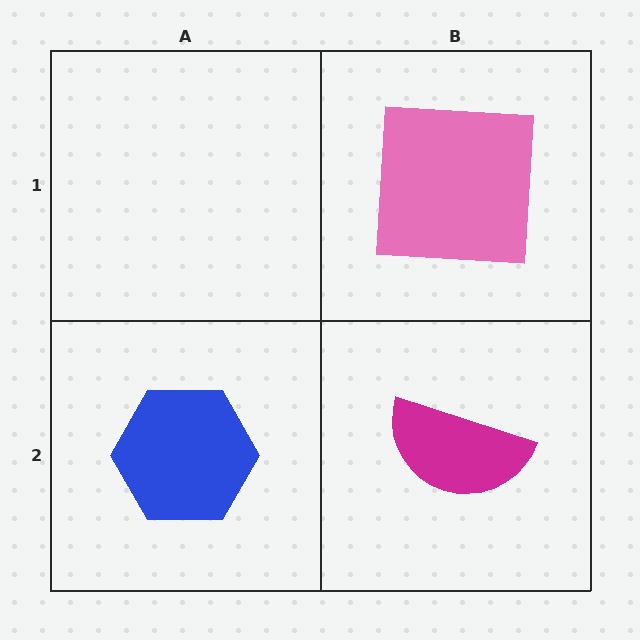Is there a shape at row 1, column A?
No, that cell is empty.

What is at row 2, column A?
A blue hexagon.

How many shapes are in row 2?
2 shapes.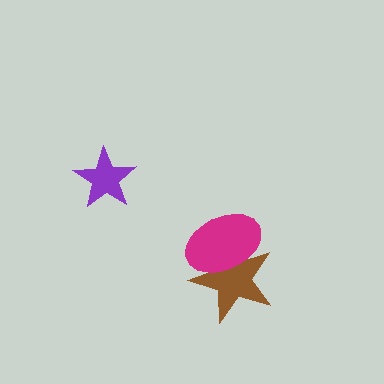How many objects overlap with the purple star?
0 objects overlap with the purple star.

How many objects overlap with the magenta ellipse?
1 object overlaps with the magenta ellipse.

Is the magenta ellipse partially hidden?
No, no other shape covers it.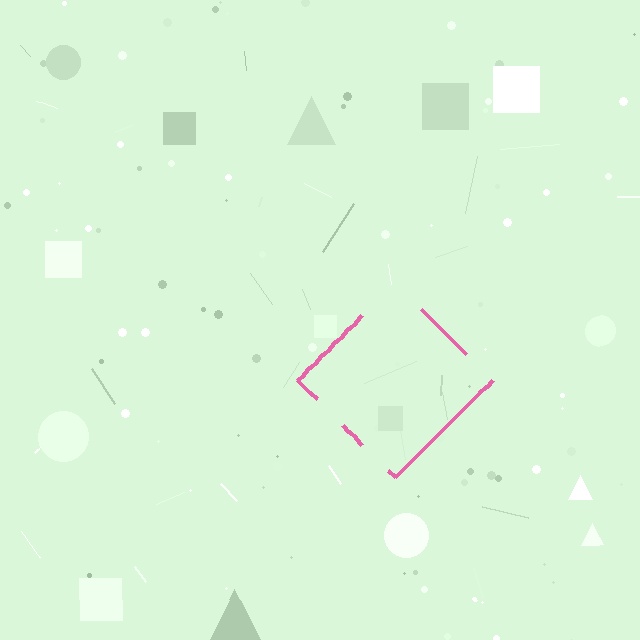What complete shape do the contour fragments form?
The contour fragments form a diamond.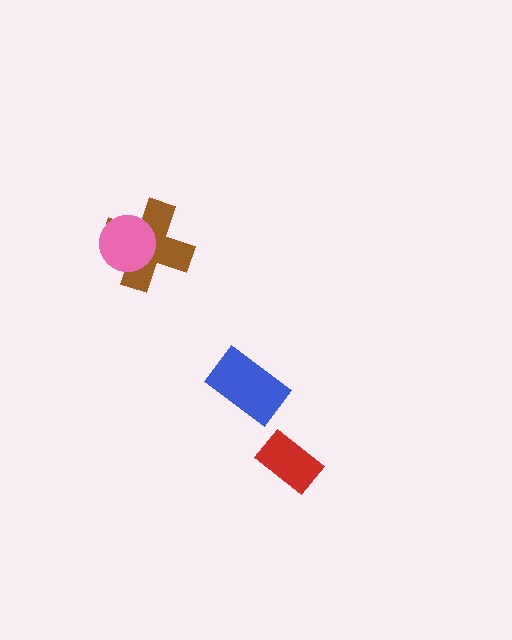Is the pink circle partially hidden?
No, no other shape covers it.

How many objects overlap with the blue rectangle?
0 objects overlap with the blue rectangle.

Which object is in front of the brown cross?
The pink circle is in front of the brown cross.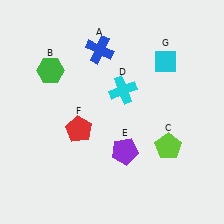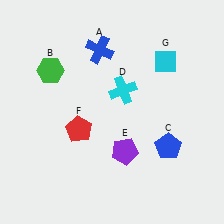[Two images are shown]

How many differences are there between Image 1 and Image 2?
There is 1 difference between the two images.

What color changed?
The pentagon (C) changed from lime in Image 1 to blue in Image 2.